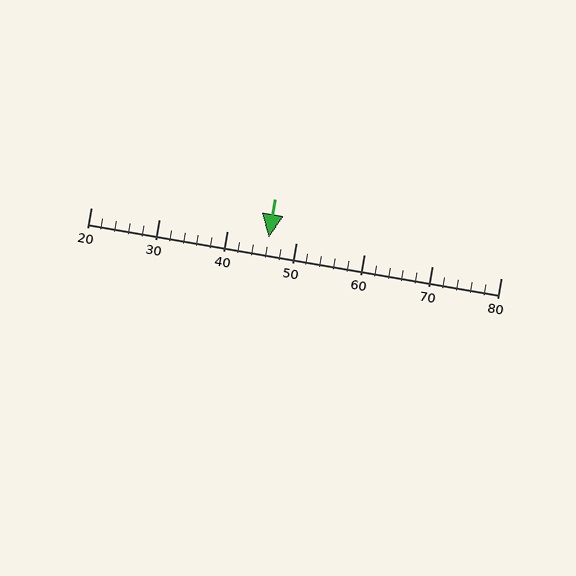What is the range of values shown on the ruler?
The ruler shows values from 20 to 80.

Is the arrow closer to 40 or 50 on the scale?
The arrow is closer to 50.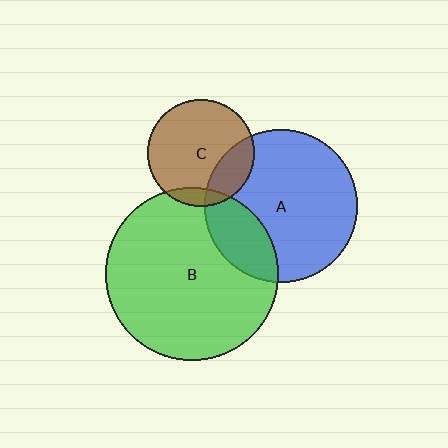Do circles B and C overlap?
Yes.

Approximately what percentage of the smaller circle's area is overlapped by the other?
Approximately 10%.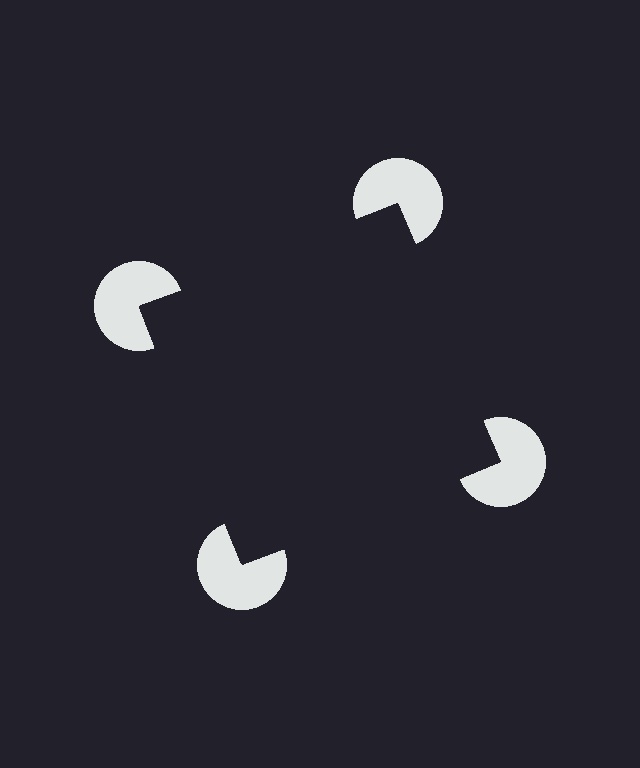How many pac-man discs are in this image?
There are 4 — one at each vertex of the illusory square.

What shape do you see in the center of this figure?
An illusory square — its edges are inferred from the aligned wedge cuts in the pac-man discs, not physically drawn.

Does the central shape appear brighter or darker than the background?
It typically appears slightly darker than the background, even though no actual brightness change is drawn.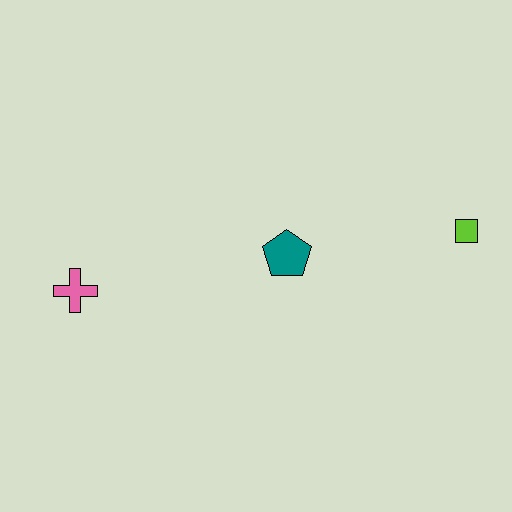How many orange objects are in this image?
There are no orange objects.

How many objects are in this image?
There are 3 objects.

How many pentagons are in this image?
There is 1 pentagon.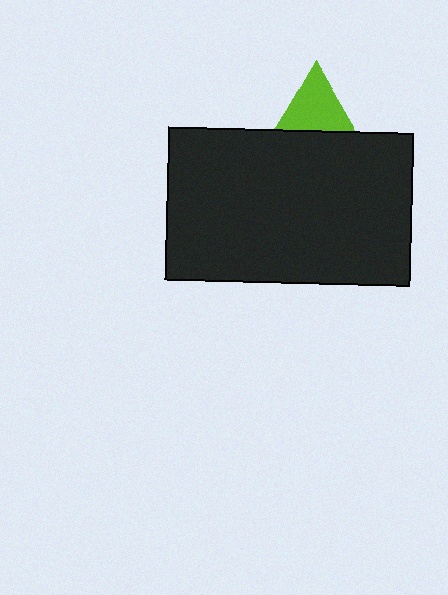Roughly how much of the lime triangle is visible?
A small part of it is visible (roughly 34%).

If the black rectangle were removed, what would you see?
You would see the complete lime triangle.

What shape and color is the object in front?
The object in front is a black rectangle.